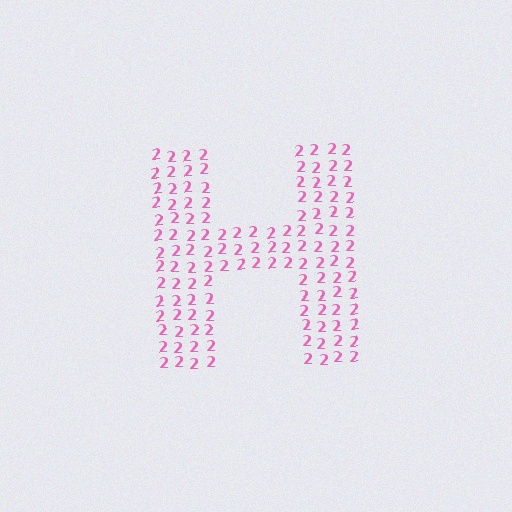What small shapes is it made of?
It is made of small digit 2's.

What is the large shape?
The large shape is the letter H.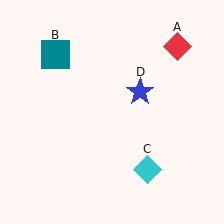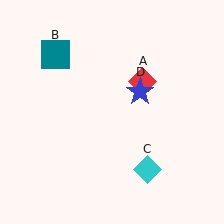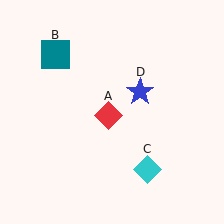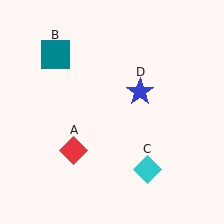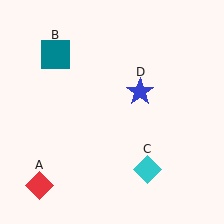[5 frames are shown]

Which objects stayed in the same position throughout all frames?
Teal square (object B) and cyan diamond (object C) and blue star (object D) remained stationary.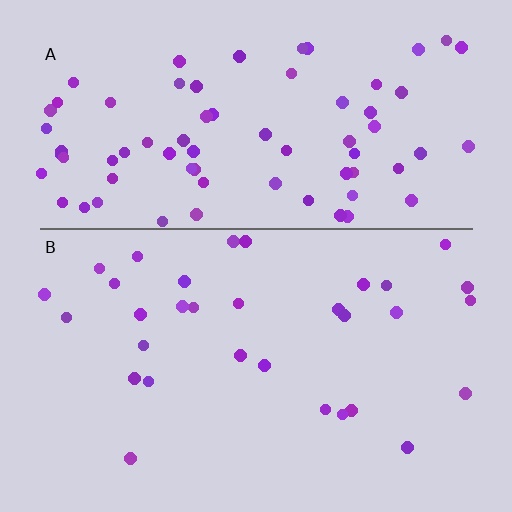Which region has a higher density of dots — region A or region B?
A (the top).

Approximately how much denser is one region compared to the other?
Approximately 2.3× — region A over region B.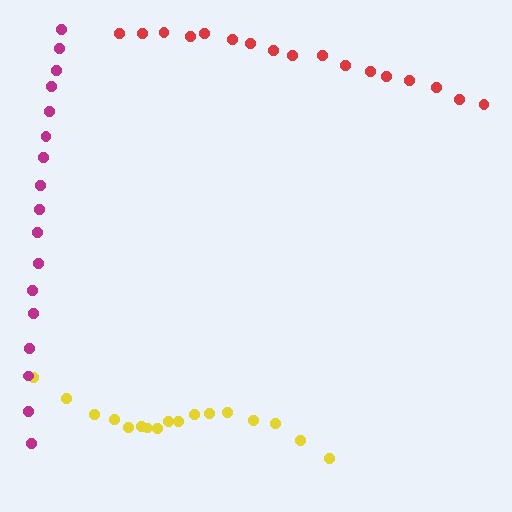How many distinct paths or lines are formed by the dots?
There are 3 distinct paths.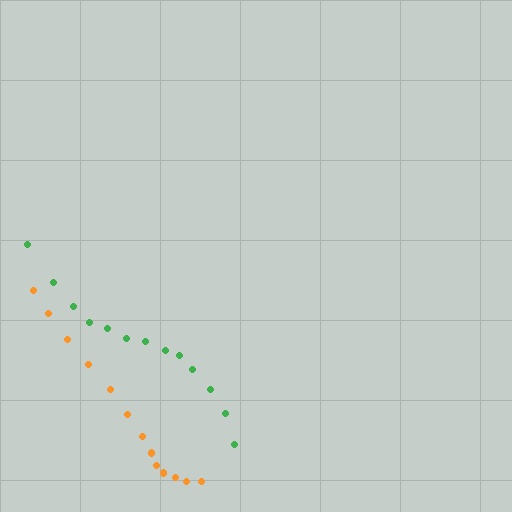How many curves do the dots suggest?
There are 2 distinct paths.